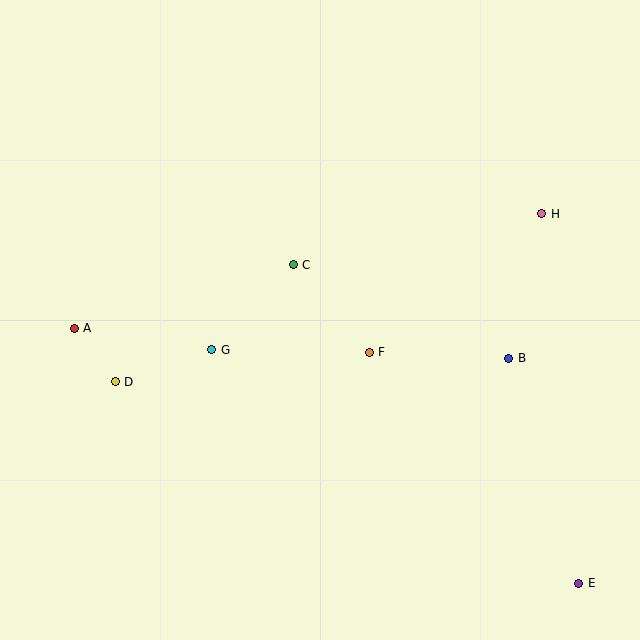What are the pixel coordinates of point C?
Point C is at (293, 265).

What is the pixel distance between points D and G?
The distance between D and G is 102 pixels.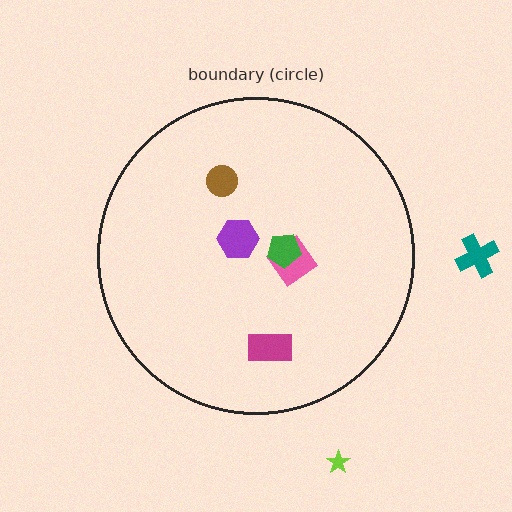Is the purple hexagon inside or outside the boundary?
Inside.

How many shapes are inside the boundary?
5 inside, 2 outside.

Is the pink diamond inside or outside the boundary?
Inside.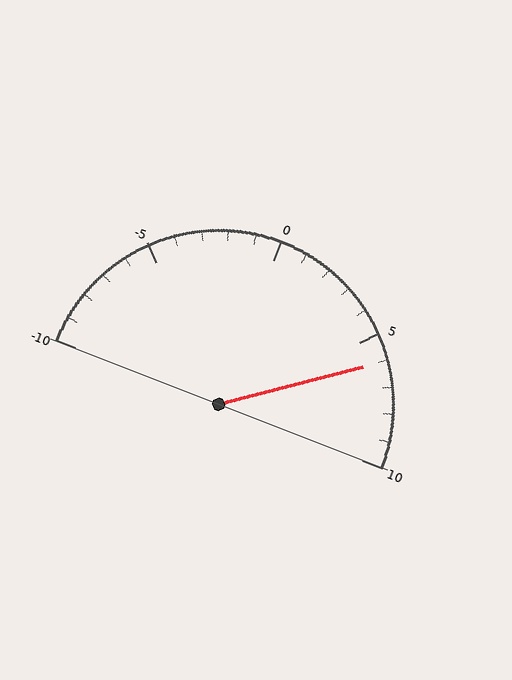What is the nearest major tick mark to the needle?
The nearest major tick mark is 5.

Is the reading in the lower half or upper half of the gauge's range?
The reading is in the upper half of the range (-10 to 10).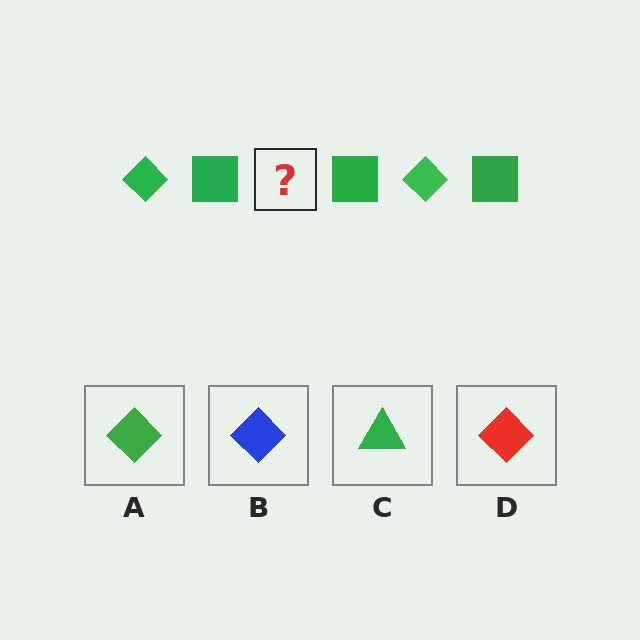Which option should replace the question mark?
Option A.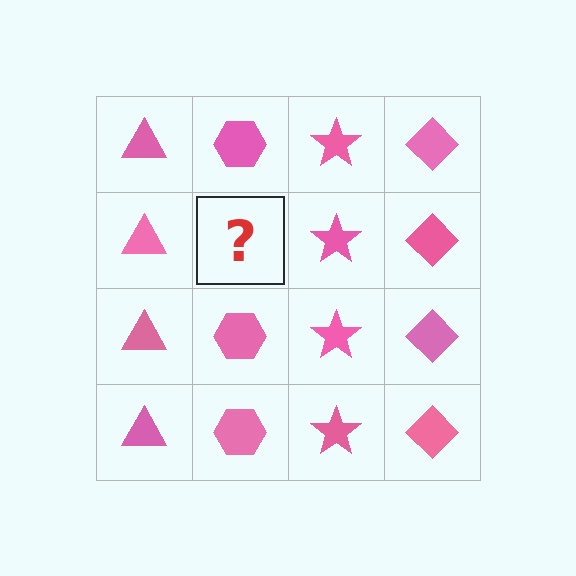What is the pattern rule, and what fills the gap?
The rule is that each column has a consistent shape. The gap should be filled with a pink hexagon.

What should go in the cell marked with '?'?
The missing cell should contain a pink hexagon.